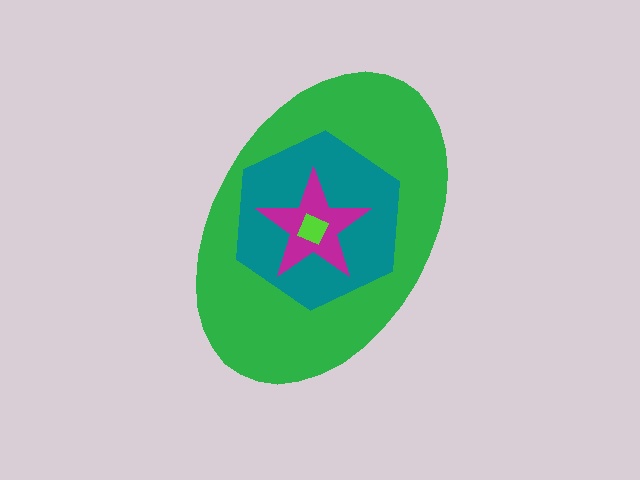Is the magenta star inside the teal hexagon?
Yes.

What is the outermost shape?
The green ellipse.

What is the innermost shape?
The lime square.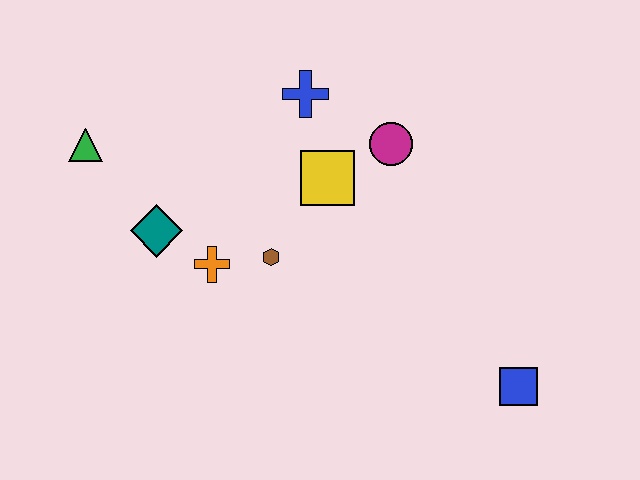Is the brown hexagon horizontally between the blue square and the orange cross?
Yes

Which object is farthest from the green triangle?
The blue square is farthest from the green triangle.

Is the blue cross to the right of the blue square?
No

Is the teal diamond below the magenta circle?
Yes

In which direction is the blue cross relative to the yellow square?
The blue cross is above the yellow square.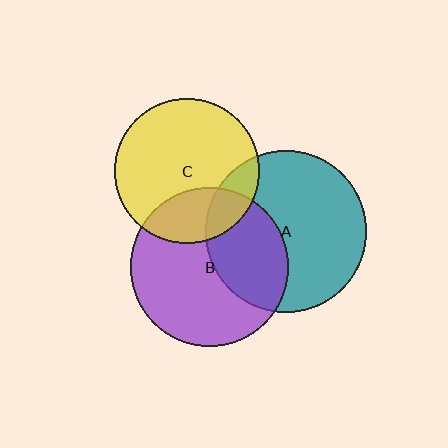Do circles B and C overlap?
Yes.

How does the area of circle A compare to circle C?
Approximately 1.2 times.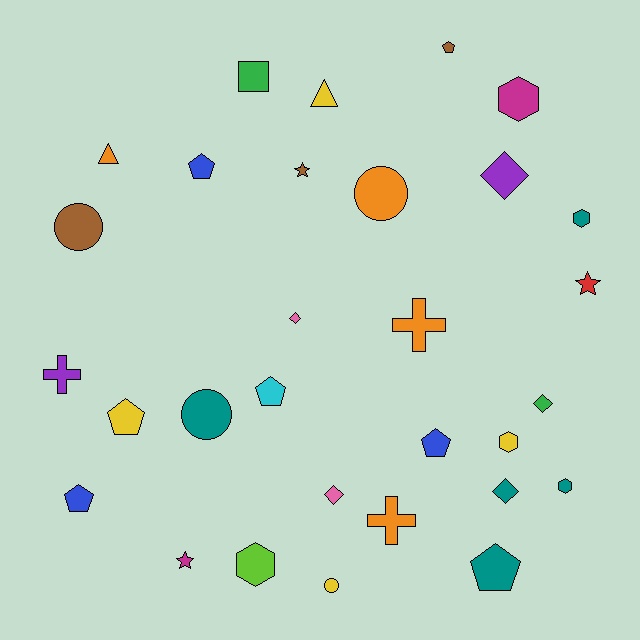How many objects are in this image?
There are 30 objects.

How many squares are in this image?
There is 1 square.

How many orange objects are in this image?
There are 4 orange objects.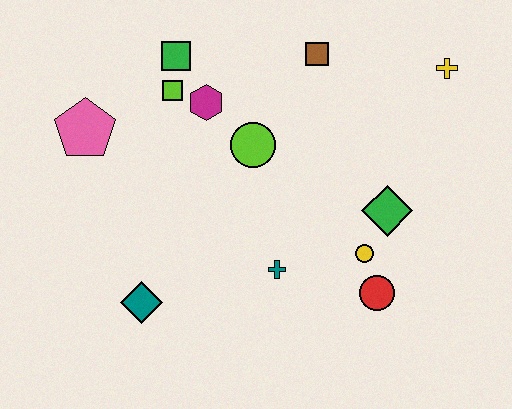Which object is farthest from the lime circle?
The yellow cross is farthest from the lime circle.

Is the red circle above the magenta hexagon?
No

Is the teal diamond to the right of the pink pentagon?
Yes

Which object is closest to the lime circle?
The magenta hexagon is closest to the lime circle.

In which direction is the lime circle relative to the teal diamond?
The lime circle is above the teal diamond.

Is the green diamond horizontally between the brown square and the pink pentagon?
No